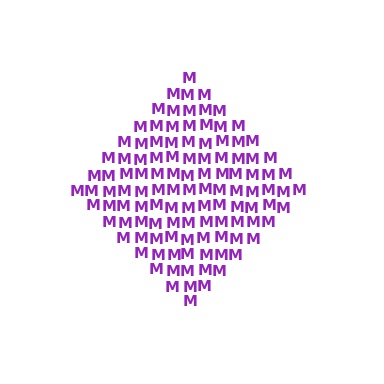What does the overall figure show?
The overall figure shows a diamond.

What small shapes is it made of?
It is made of small letter M's.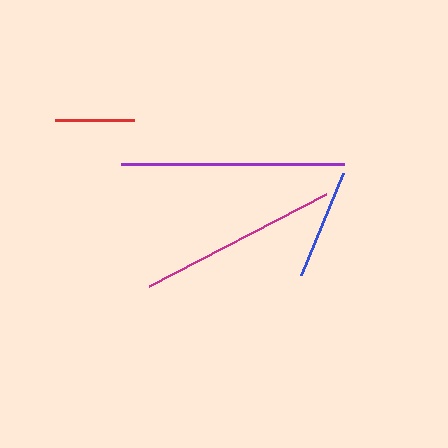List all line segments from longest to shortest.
From longest to shortest: purple, magenta, blue, red.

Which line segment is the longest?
The purple line is the longest at approximately 223 pixels.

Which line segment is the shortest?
The red line is the shortest at approximately 79 pixels.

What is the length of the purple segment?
The purple segment is approximately 223 pixels long.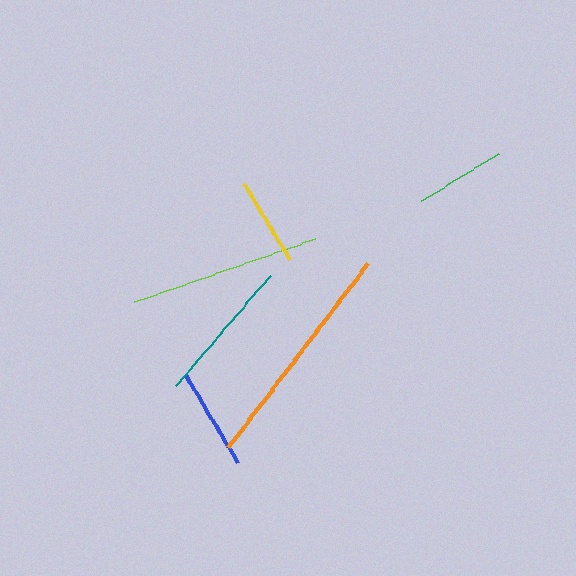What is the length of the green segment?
The green segment is approximately 91 pixels long.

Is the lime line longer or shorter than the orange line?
The orange line is longer than the lime line.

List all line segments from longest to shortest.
From longest to shortest: orange, lime, teal, blue, green, yellow.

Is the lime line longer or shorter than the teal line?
The lime line is longer than the teal line.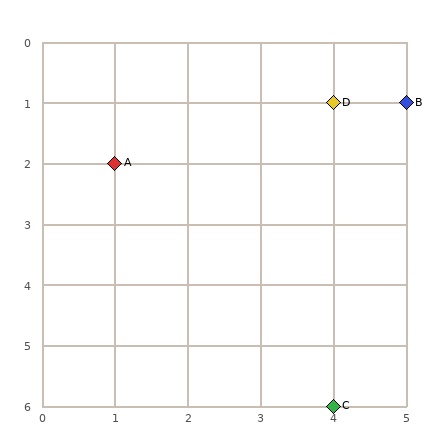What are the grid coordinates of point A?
Point A is at grid coordinates (1, 2).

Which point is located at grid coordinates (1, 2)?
Point A is at (1, 2).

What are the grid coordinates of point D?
Point D is at grid coordinates (4, 1).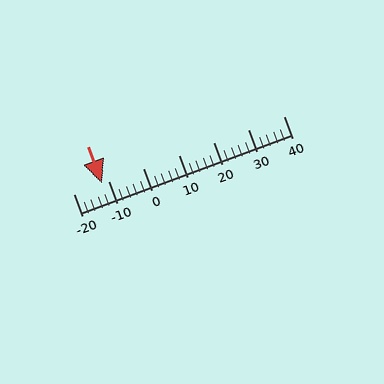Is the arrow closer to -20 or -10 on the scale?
The arrow is closer to -10.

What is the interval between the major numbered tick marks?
The major tick marks are spaced 10 units apart.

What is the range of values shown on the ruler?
The ruler shows values from -20 to 40.